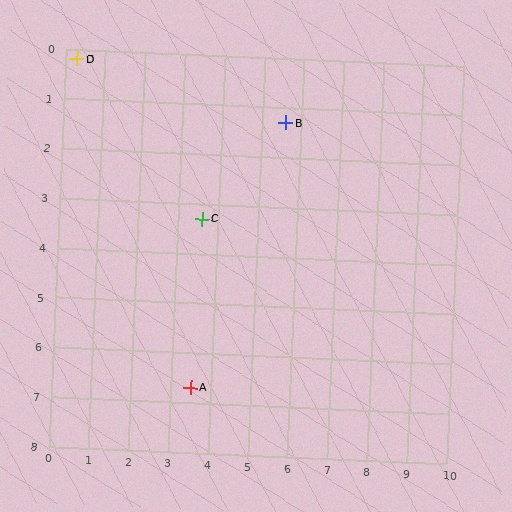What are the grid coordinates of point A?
Point A is at approximately (3.5, 6.7).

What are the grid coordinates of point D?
Point D is at approximately (0.3, 0.2).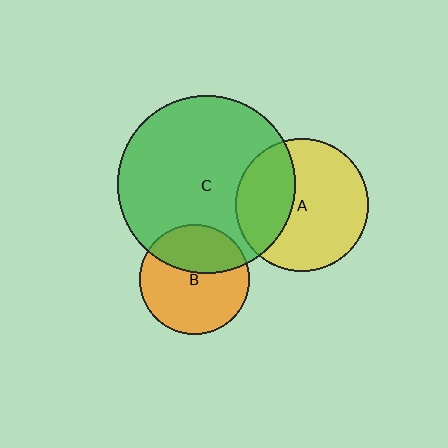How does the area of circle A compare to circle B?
Approximately 1.5 times.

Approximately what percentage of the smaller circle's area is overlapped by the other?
Approximately 35%.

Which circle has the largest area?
Circle C (green).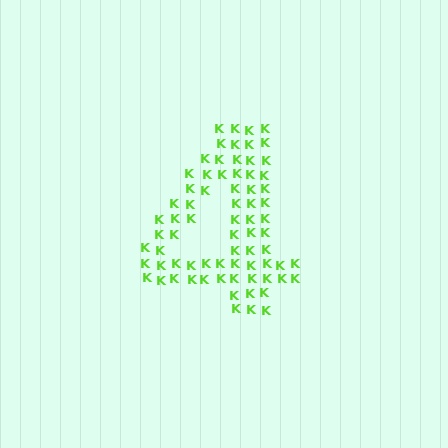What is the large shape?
The large shape is the digit 4.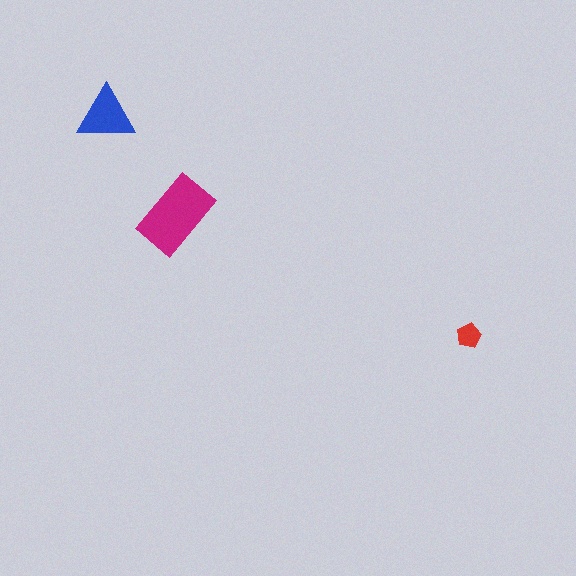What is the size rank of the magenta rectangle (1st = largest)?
1st.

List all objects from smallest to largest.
The red pentagon, the blue triangle, the magenta rectangle.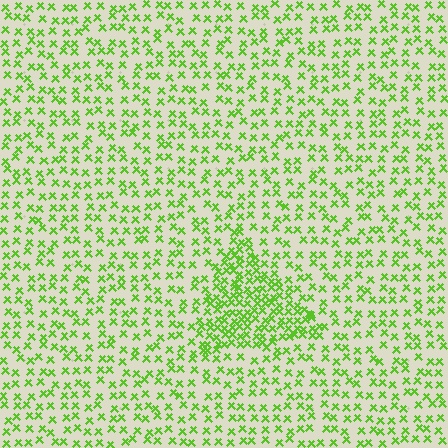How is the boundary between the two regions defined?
The boundary is defined by a change in element density (approximately 2.2x ratio). All elements are the same color, size, and shape.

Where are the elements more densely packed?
The elements are more densely packed inside the triangle boundary.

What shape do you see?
I see a triangle.